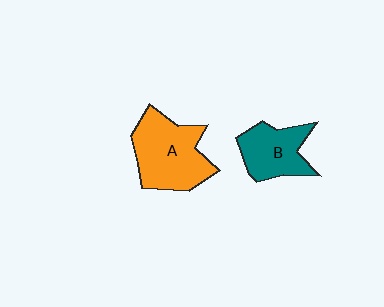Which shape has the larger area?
Shape A (orange).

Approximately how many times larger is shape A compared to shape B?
Approximately 1.5 times.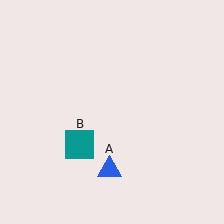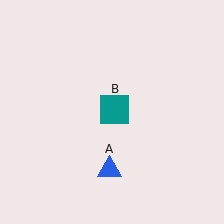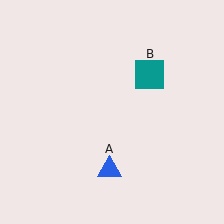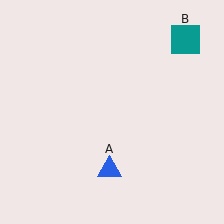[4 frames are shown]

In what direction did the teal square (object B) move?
The teal square (object B) moved up and to the right.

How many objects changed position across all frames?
1 object changed position: teal square (object B).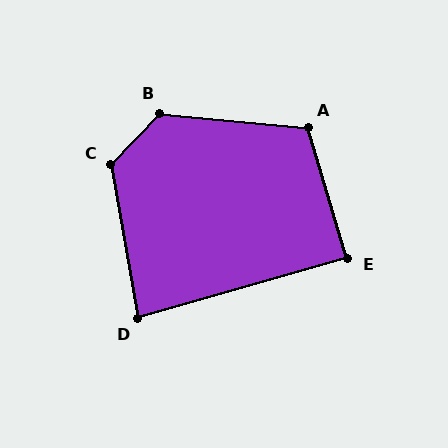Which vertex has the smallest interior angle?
D, at approximately 84 degrees.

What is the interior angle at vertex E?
Approximately 89 degrees (approximately right).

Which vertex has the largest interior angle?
B, at approximately 128 degrees.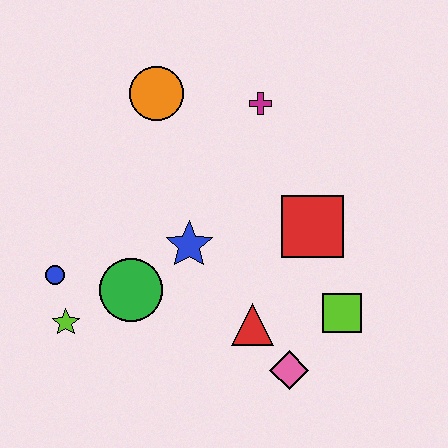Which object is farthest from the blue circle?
The lime square is farthest from the blue circle.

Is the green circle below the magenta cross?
Yes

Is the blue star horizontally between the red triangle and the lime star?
Yes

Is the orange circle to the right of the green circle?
Yes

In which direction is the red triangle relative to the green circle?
The red triangle is to the right of the green circle.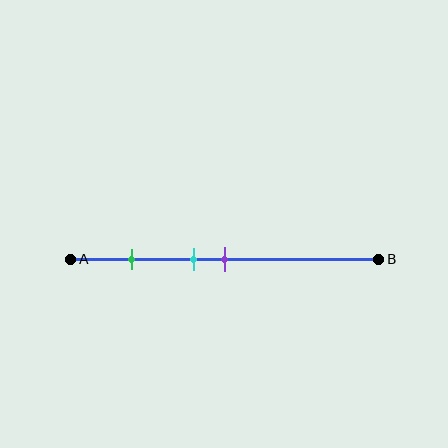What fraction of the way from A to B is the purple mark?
The purple mark is approximately 50% (0.5) of the way from A to B.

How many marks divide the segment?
There are 3 marks dividing the segment.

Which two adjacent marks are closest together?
The cyan and purple marks are the closest adjacent pair.